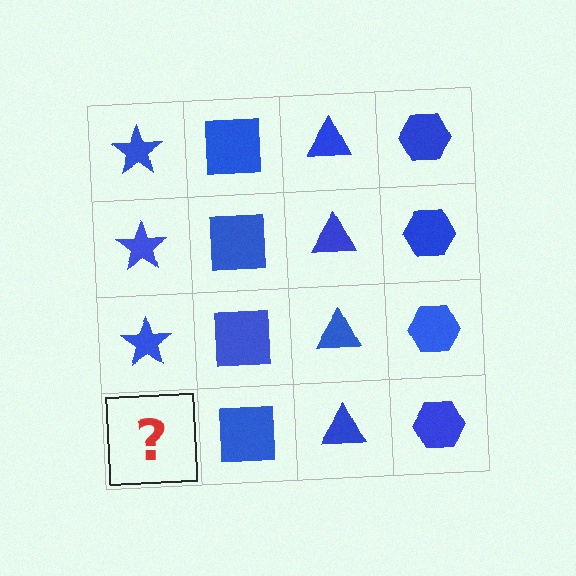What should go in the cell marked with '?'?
The missing cell should contain a blue star.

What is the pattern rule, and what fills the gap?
The rule is that each column has a consistent shape. The gap should be filled with a blue star.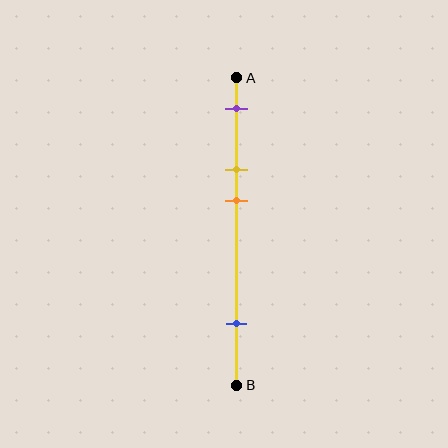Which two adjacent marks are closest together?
The yellow and orange marks are the closest adjacent pair.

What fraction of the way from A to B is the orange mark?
The orange mark is approximately 40% (0.4) of the way from A to B.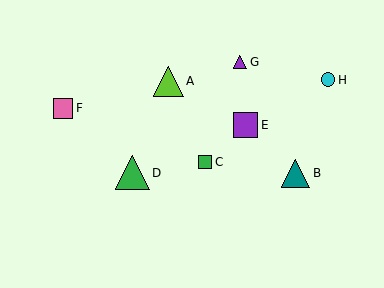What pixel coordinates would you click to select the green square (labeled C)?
Click at (205, 162) to select the green square C.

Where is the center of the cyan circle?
The center of the cyan circle is at (328, 80).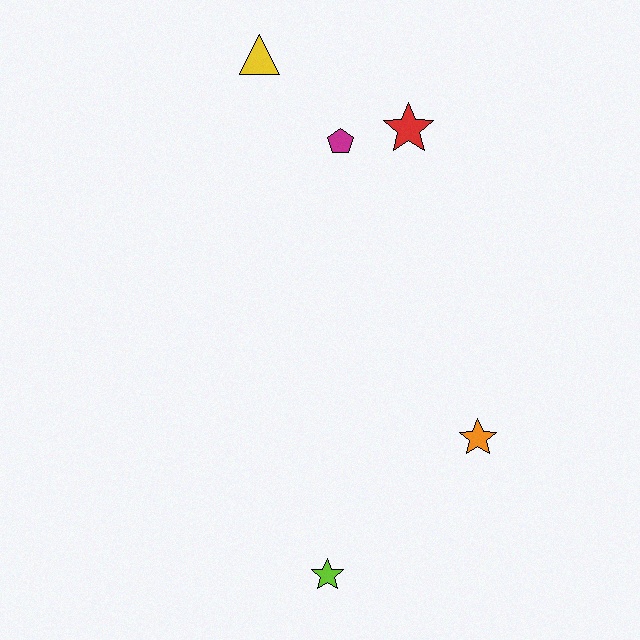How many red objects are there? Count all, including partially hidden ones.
There is 1 red object.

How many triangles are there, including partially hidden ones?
There is 1 triangle.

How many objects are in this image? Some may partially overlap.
There are 5 objects.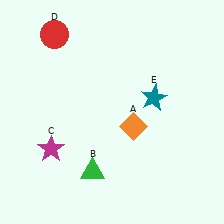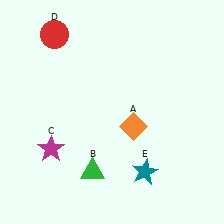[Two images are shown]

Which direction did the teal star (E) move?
The teal star (E) moved down.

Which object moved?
The teal star (E) moved down.